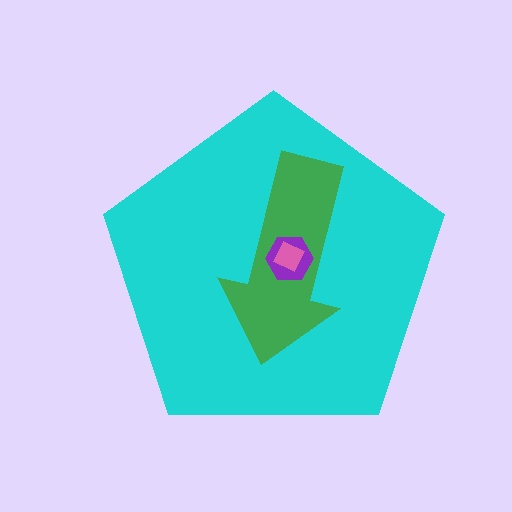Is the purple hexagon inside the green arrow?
Yes.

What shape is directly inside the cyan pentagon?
The green arrow.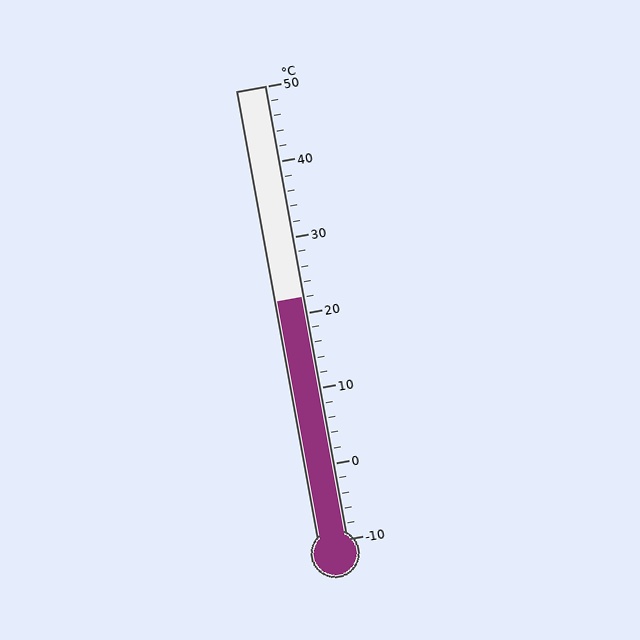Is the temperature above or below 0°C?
The temperature is above 0°C.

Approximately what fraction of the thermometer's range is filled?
The thermometer is filled to approximately 55% of its range.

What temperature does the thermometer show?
The thermometer shows approximately 22°C.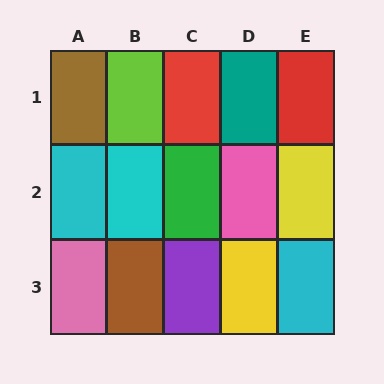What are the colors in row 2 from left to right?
Cyan, cyan, green, pink, yellow.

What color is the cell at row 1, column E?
Red.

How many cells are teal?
1 cell is teal.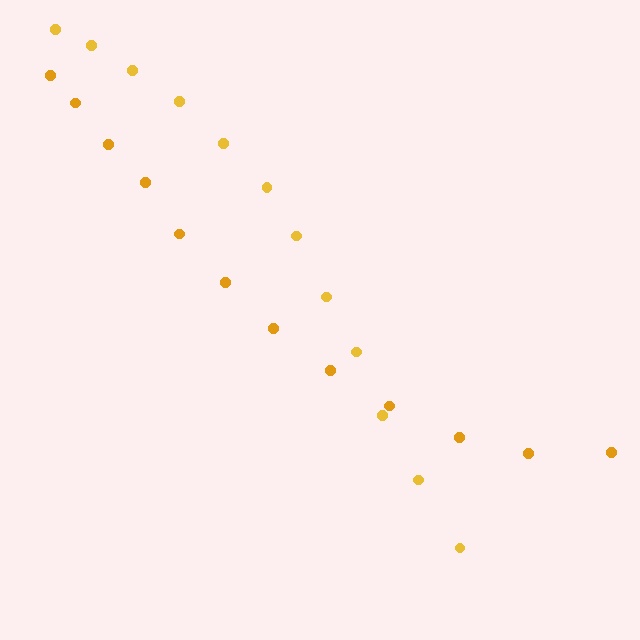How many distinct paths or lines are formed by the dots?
There are 2 distinct paths.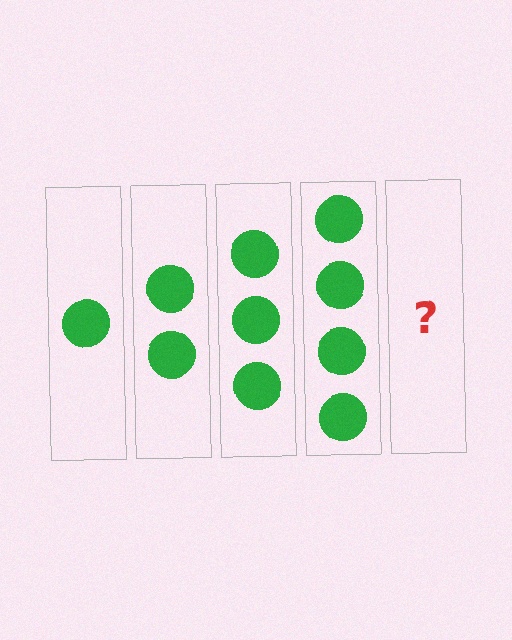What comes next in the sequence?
The next element should be 5 circles.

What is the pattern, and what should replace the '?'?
The pattern is that each step adds one more circle. The '?' should be 5 circles.